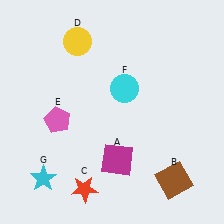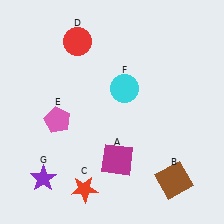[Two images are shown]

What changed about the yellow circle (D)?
In Image 1, D is yellow. In Image 2, it changed to red.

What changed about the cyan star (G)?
In Image 1, G is cyan. In Image 2, it changed to purple.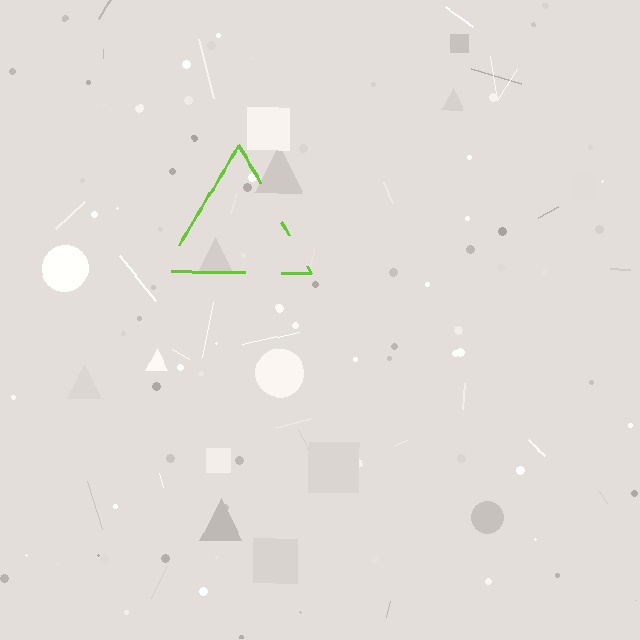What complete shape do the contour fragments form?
The contour fragments form a triangle.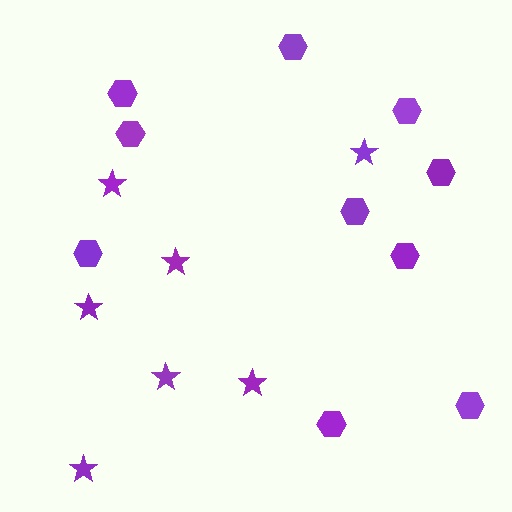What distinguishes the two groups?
There are 2 groups: one group of hexagons (10) and one group of stars (7).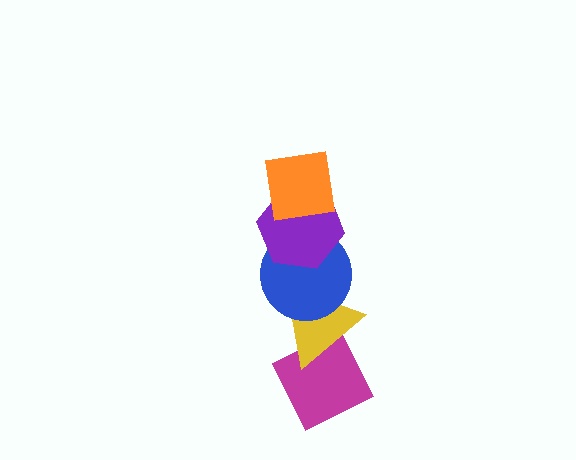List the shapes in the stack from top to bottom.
From top to bottom: the orange square, the purple hexagon, the blue circle, the yellow triangle, the magenta diamond.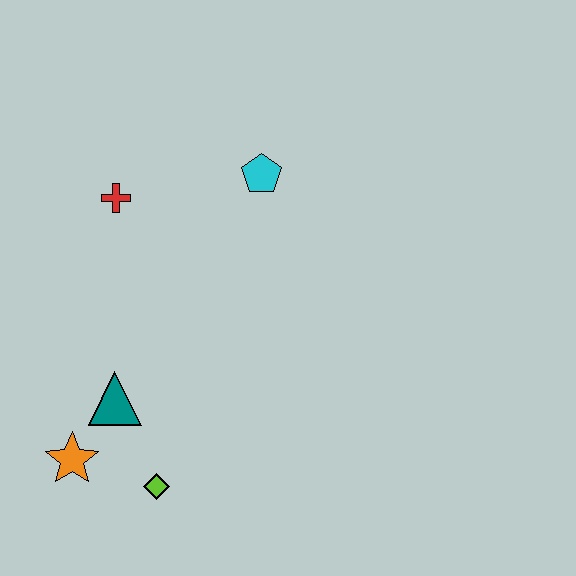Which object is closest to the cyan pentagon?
The red cross is closest to the cyan pentagon.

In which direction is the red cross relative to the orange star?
The red cross is above the orange star.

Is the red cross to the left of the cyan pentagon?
Yes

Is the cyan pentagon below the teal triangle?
No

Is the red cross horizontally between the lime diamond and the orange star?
Yes